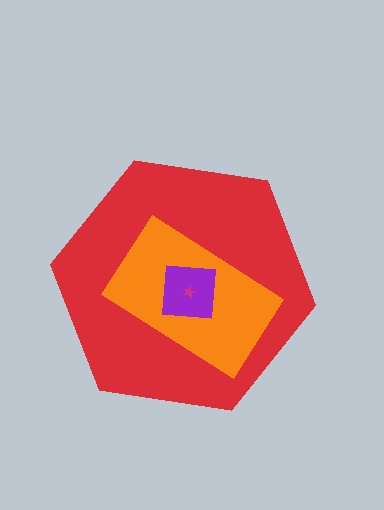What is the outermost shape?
The red hexagon.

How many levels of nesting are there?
4.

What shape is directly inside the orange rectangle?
The purple square.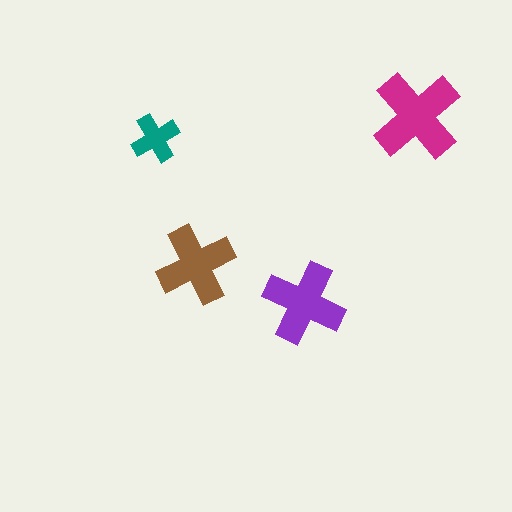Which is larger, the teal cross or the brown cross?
The brown one.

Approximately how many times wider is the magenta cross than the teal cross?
About 2 times wider.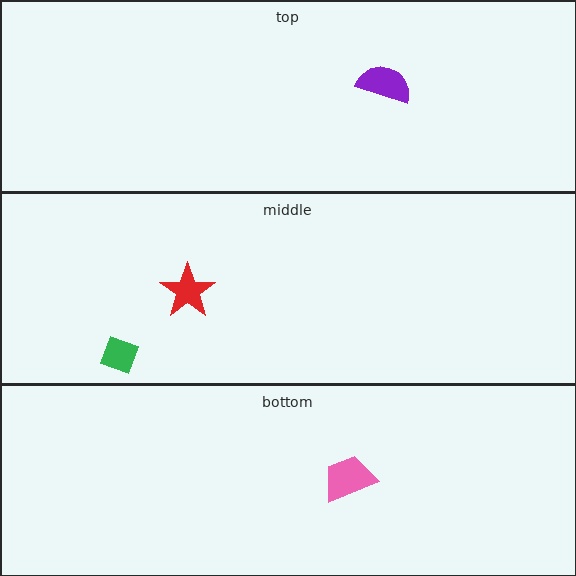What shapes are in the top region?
The purple semicircle.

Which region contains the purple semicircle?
The top region.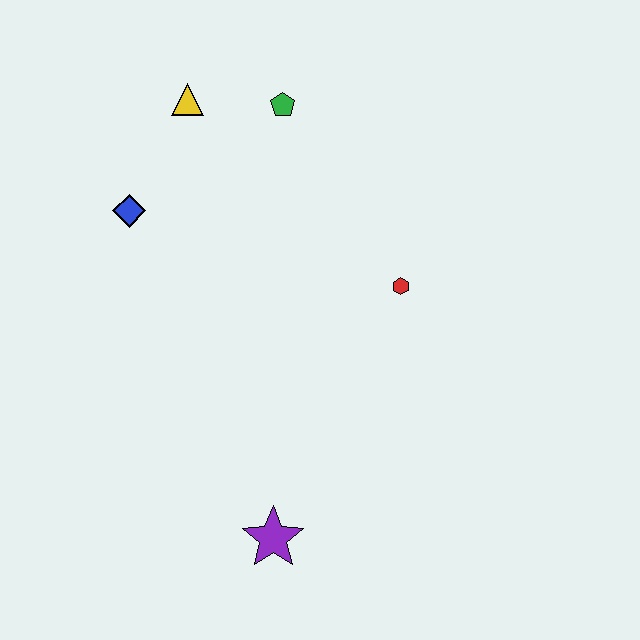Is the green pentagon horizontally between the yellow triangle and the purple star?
No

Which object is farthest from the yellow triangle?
The purple star is farthest from the yellow triangle.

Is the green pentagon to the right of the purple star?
Yes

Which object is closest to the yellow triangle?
The green pentagon is closest to the yellow triangle.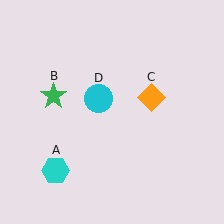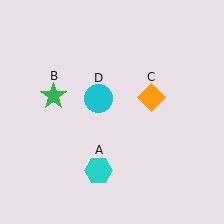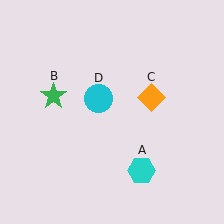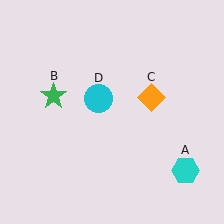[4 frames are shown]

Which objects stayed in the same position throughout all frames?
Green star (object B) and orange diamond (object C) and cyan circle (object D) remained stationary.